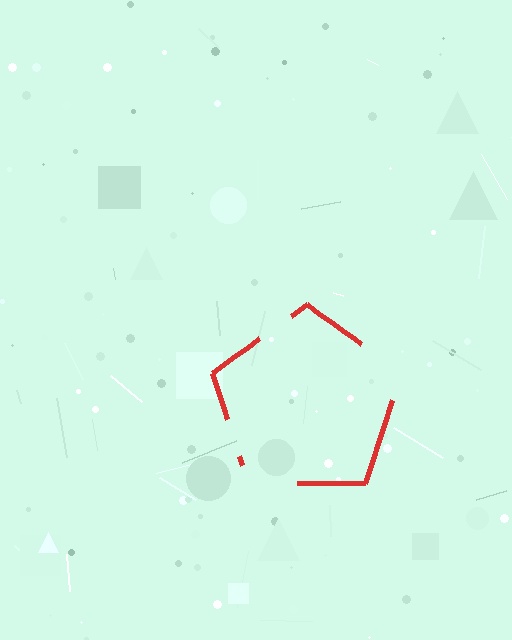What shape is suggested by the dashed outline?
The dashed outline suggests a pentagon.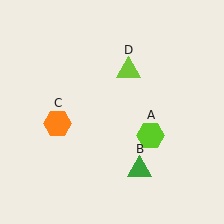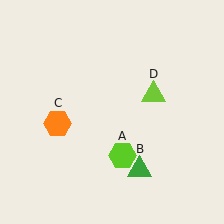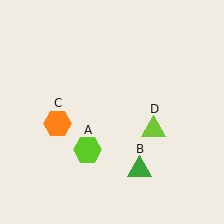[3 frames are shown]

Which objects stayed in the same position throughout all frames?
Green triangle (object B) and orange hexagon (object C) remained stationary.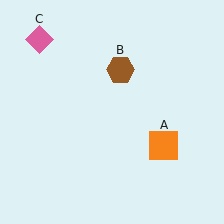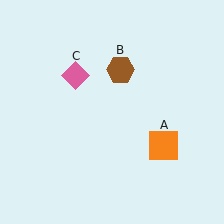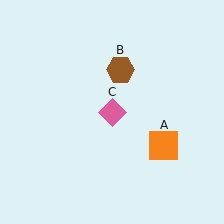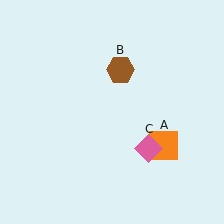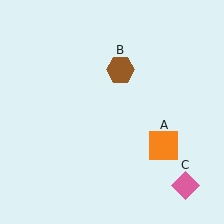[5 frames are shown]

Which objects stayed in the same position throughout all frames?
Orange square (object A) and brown hexagon (object B) remained stationary.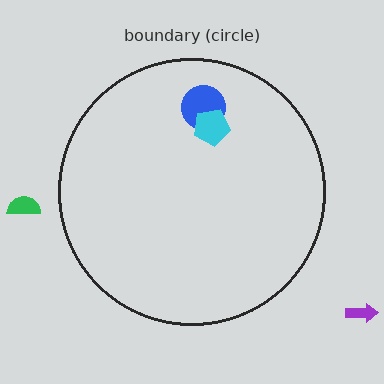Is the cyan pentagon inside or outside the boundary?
Inside.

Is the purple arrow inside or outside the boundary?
Outside.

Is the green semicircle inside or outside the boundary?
Outside.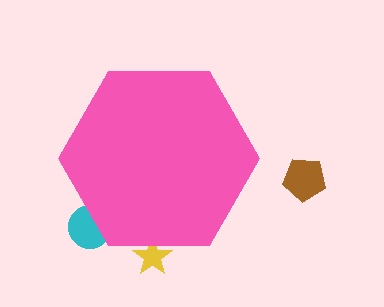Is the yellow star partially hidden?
Yes, the yellow star is partially hidden behind the pink hexagon.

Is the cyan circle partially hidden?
Yes, the cyan circle is partially hidden behind the pink hexagon.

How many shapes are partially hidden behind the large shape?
2 shapes are partially hidden.